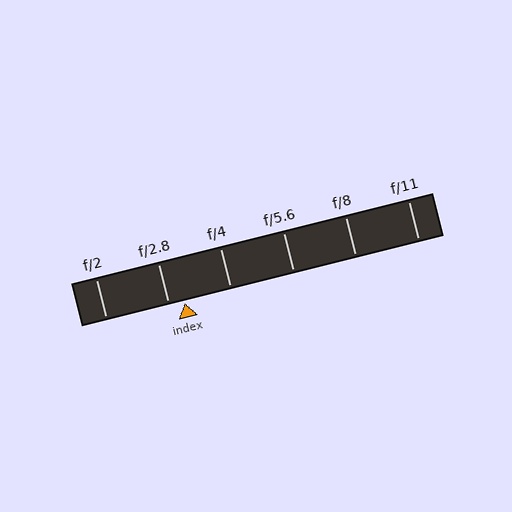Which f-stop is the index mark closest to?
The index mark is closest to f/2.8.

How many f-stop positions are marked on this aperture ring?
There are 6 f-stop positions marked.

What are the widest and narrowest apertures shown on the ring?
The widest aperture shown is f/2 and the narrowest is f/11.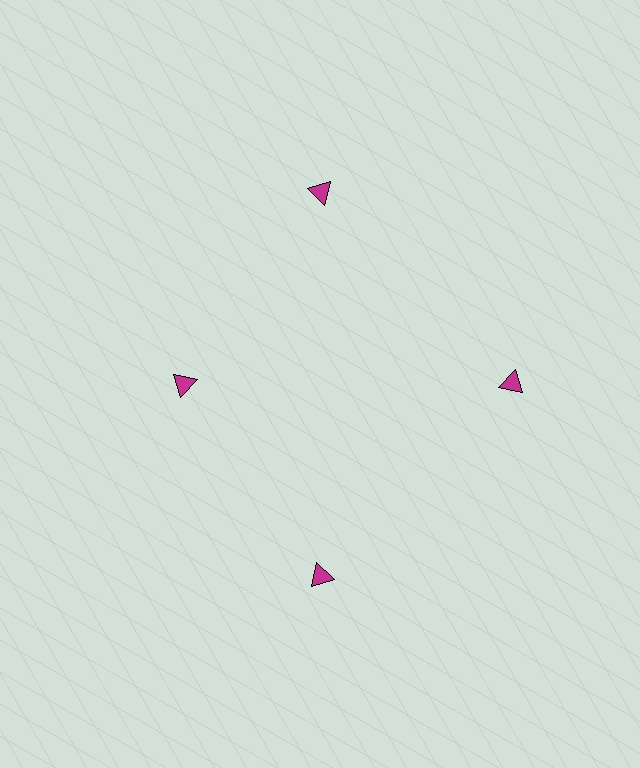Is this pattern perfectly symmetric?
No. The 4 magenta triangles are arranged in a ring, but one element near the 9 o'clock position is pulled inward toward the center, breaking the 4-fold rotational symmetry.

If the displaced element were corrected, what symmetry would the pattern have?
It would have 4-fold rotational symmetry — the pattern would map onto itself every 90 degrees.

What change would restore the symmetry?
The symmetry would be restored by moving it outward, back onto the ring so that all 4 triangles sit at equal angles and equal distance from the center.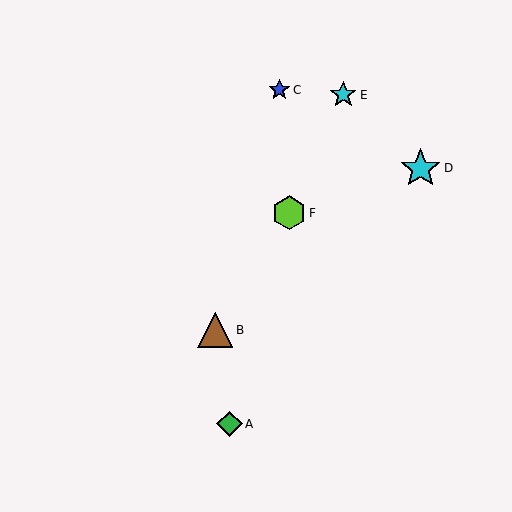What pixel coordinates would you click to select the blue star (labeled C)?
Click at (279, 90) to select the blue star C.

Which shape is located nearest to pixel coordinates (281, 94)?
The blue star (labeled C) at (279, 90) is nearest to that location.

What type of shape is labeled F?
Shape F is a lime hexagon.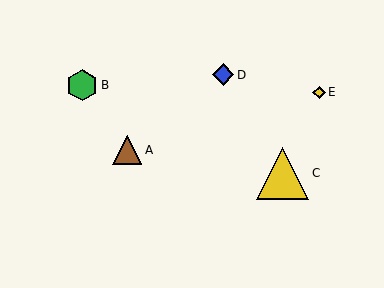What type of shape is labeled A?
Shape A is a brown triangle.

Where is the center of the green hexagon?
The center of the green hexagon is at (82, 85).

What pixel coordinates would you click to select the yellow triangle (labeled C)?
Click at (283, 173) to select the yellow triangle C.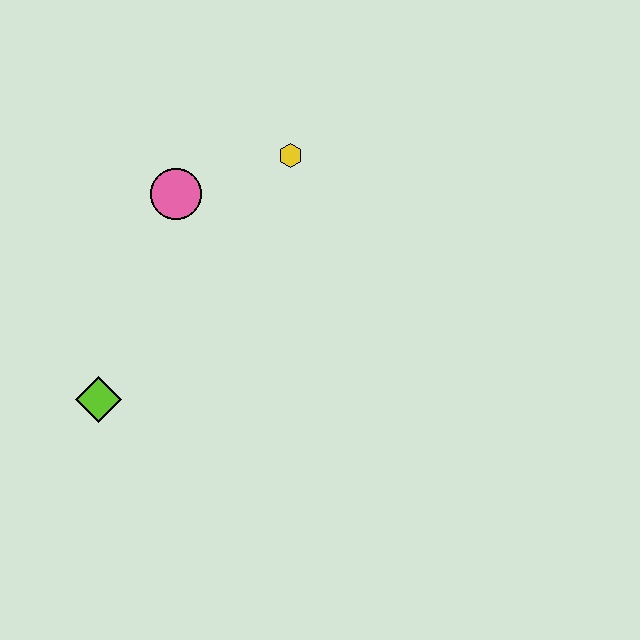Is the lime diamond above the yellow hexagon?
No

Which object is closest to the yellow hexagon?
The pink circle is closest to the yellow hexagon.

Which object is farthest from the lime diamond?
The yellow hexagon is farthest from the lime diamond.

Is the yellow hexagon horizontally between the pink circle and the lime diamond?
No